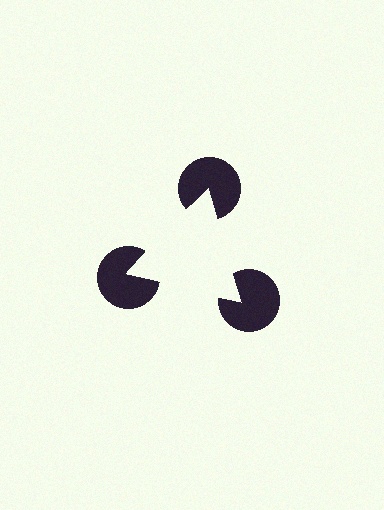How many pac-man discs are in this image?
There are 3 — one at each vertex of the illusory triangle.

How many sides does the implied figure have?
3 sides.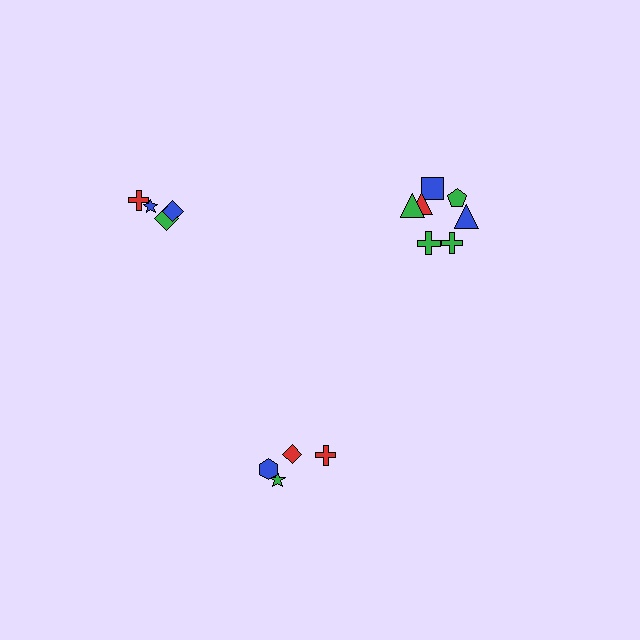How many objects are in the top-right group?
There are 7 objects.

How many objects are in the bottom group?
There are 4 objects.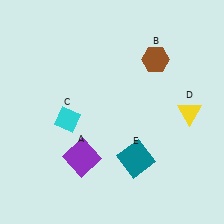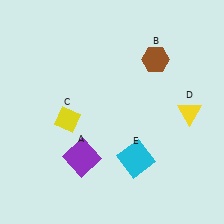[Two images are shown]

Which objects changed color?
C changed from cyan to yellow. E changed from teal to cyan.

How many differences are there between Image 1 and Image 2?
There are 2 differences between the two images.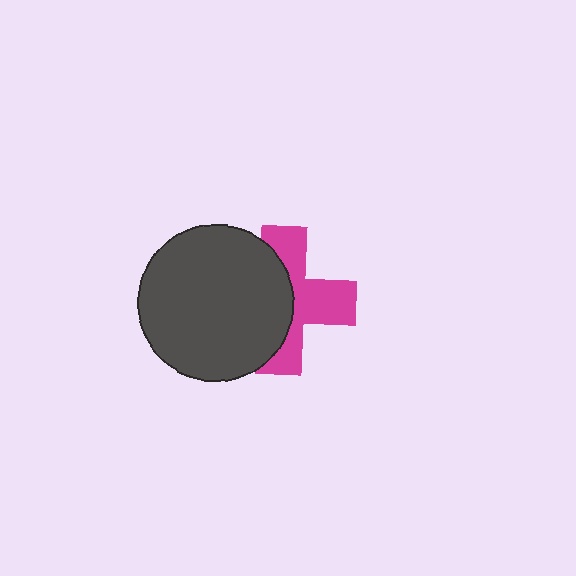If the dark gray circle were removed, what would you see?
You would see the complete magenta cross.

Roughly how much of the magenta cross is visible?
About half of it is visible (roughly 51%).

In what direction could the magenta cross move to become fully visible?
The magenta cross could move right. That would shift it out from behind the dark gray circle entirely.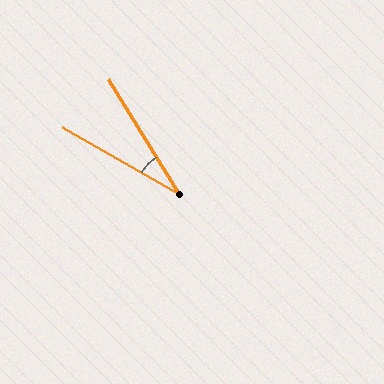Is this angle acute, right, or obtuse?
It is acute.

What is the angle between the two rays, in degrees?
Approximately 29 degrees.